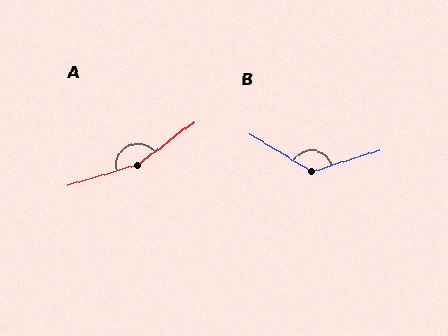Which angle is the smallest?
B, at approximately 131 degrees.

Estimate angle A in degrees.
Approximately 160 degrees.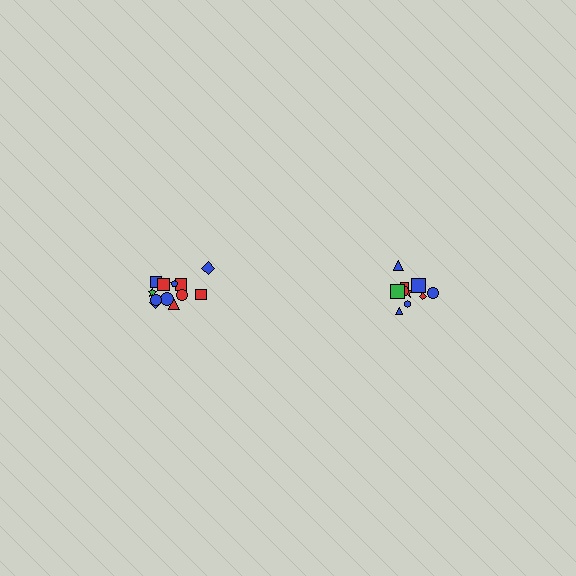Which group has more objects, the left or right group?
The left group.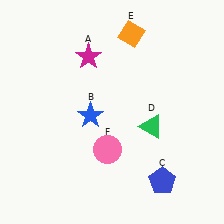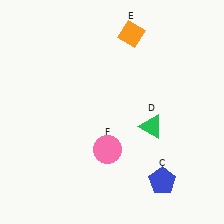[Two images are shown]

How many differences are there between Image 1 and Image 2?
There are 2 differences between the two images.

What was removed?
The magenta star (A), the blue star (B) were removed in Image 2.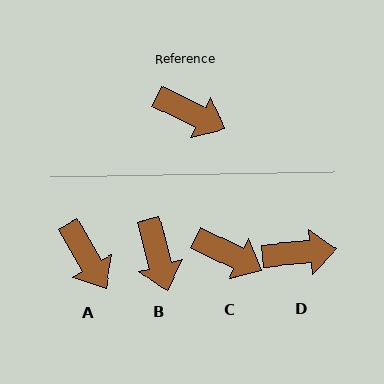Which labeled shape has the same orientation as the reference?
C.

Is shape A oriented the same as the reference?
No, it is off by about 33 degrees.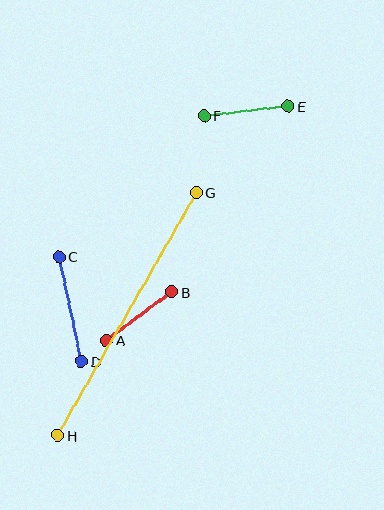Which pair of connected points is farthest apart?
Points G and H are farthest apart.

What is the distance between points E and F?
The distance is approximately 84 pixels.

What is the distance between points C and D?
The distance is approximately 107 pixels.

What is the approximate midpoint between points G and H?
The midpoint is at approximately (127, 314) pixels.